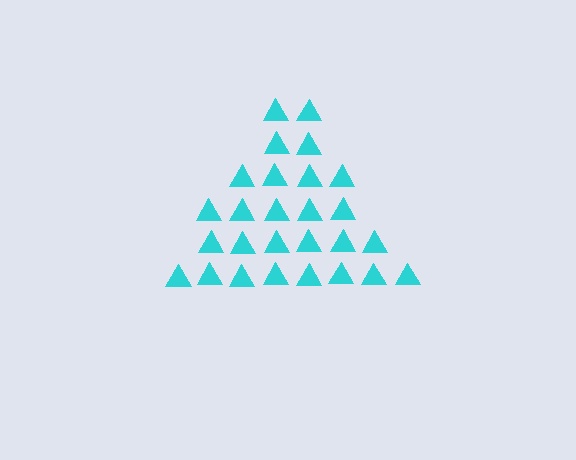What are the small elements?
The small elements are triangles.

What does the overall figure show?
The overall figure shows a triangle.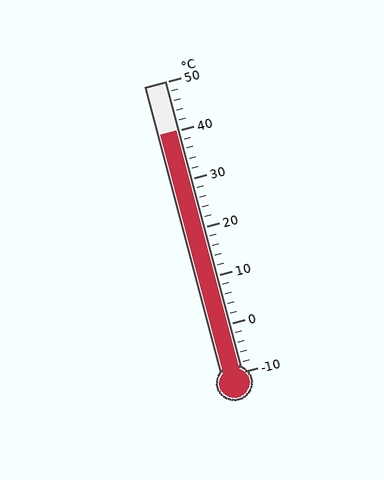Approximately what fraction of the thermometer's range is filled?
The thermometer is filled to approximately 85% of its range.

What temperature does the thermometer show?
The thermometer shows approximately 40°C.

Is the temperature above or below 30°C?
The temperature is above 30°C.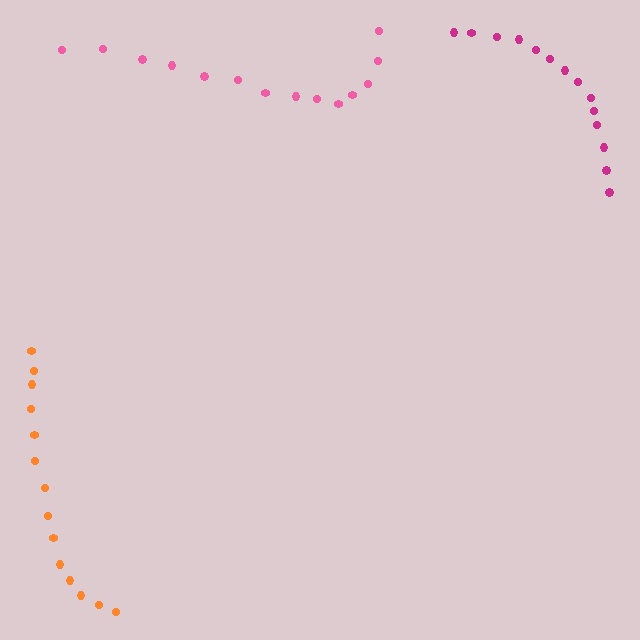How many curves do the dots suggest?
There are 3 distinct paths.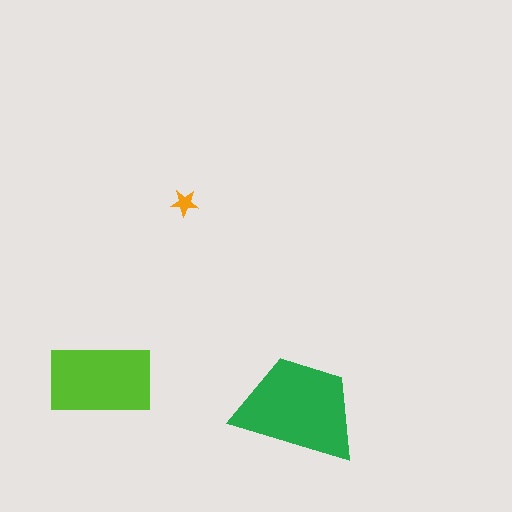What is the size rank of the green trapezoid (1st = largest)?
1st.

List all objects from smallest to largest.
The orange star, the lime rectangle, the green trapezoid.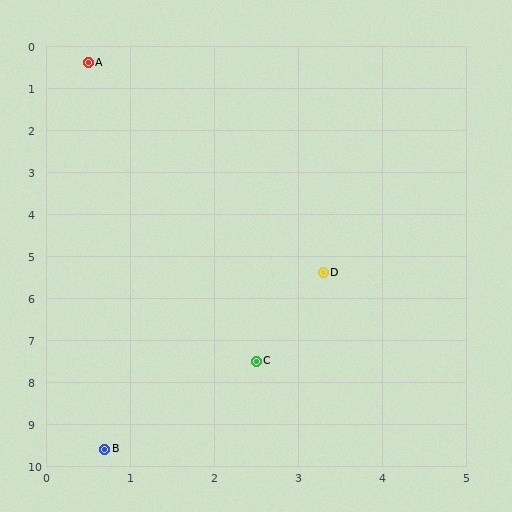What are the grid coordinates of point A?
Point A is at approximately (0.5, 0.4).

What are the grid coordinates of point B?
Point B is at approximately (0.7, 9.6).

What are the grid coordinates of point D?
Point D is at approximately (3.3, 5.4).